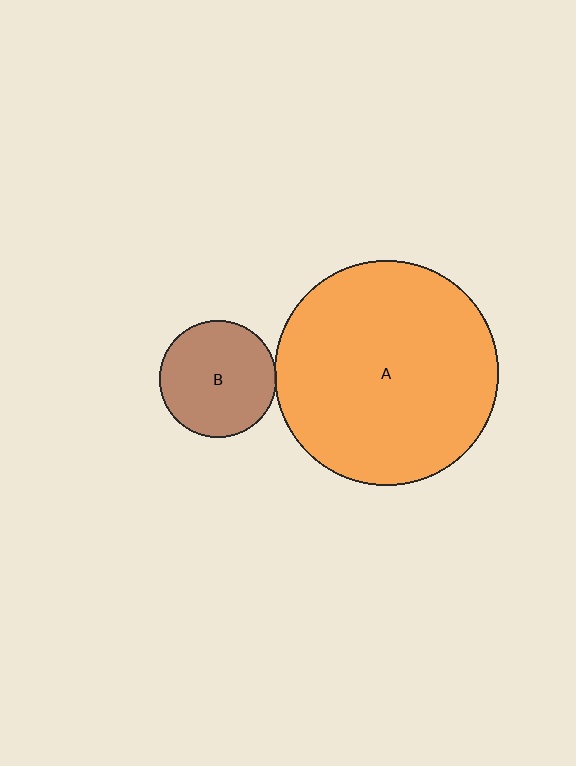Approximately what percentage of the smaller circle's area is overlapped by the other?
Approximately 5%.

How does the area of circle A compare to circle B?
Approximately 3.7 times.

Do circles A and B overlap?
Yes.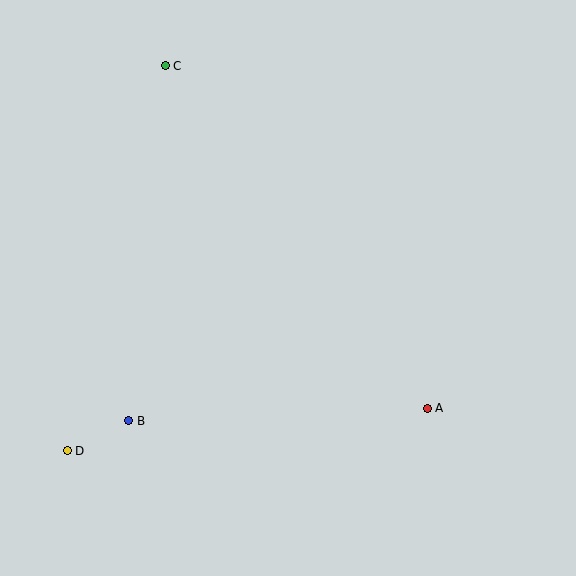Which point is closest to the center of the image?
Point A at (427, 408) is closest to the center.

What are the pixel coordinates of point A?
Point A is at (427, 408).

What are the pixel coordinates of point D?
Point D is at (67, 451).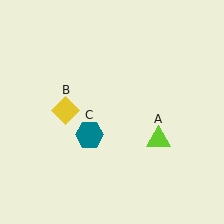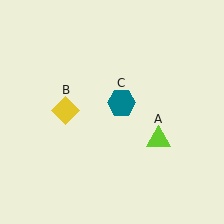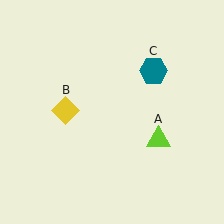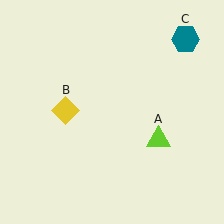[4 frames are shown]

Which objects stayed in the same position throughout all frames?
Lime triangle (object A) and yellow diamond (object B) remained stationary.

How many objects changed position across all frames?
1 object changed position: teal hexagon (object C).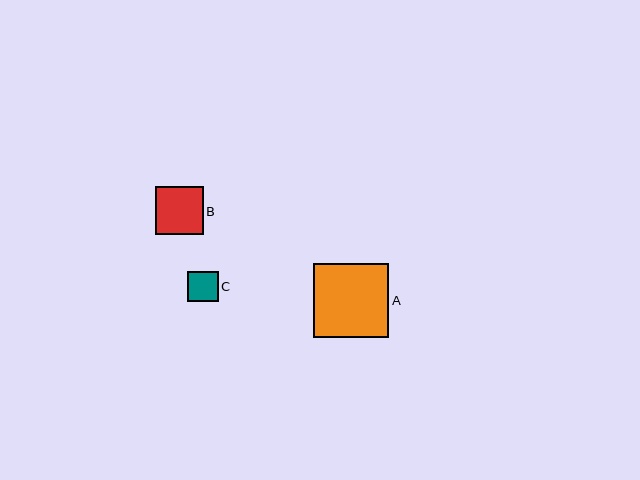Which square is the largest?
Square A is the largest with a size of approximately 75 pixels.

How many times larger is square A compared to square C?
Square A is approximately 2.5 times the size of square C.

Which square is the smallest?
Square C is the smallest with a size of approximately 30 pixels.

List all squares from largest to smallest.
From largest to smallest: A, B, C.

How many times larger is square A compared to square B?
Square A is approximately 1.6 times the size of square B.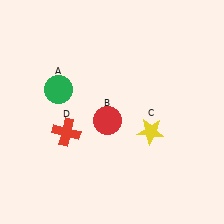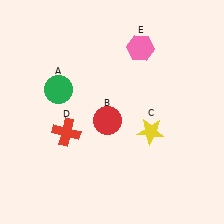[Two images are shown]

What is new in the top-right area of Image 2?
A pink hexagon (E) was added in the top-right area of Image 2.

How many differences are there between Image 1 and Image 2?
There is 1 difference between the two images.